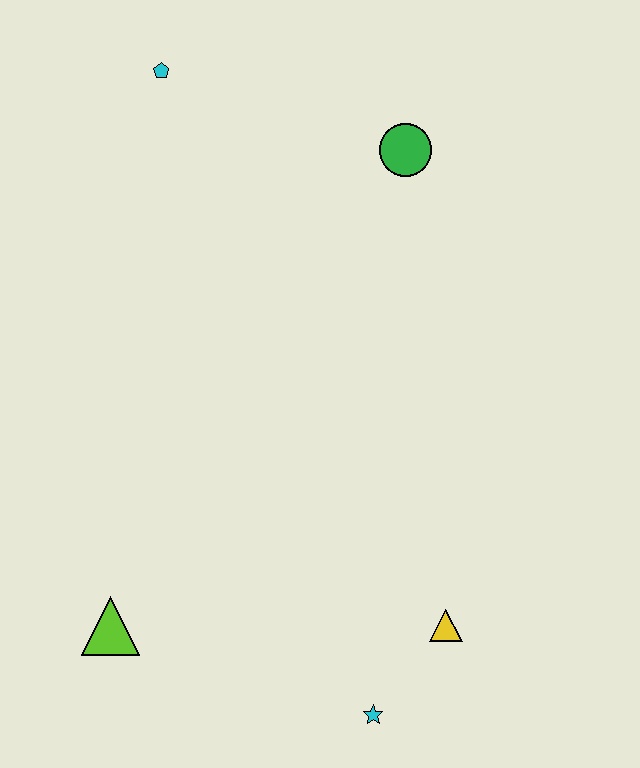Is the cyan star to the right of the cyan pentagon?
Yes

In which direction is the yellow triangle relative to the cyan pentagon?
The yellow triangle is below the cyan pentagon.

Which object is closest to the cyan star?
The yellow triangle is closest to the cyan star.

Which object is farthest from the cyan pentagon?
The cyan star is farthest from the cyan pentagon.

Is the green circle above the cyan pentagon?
No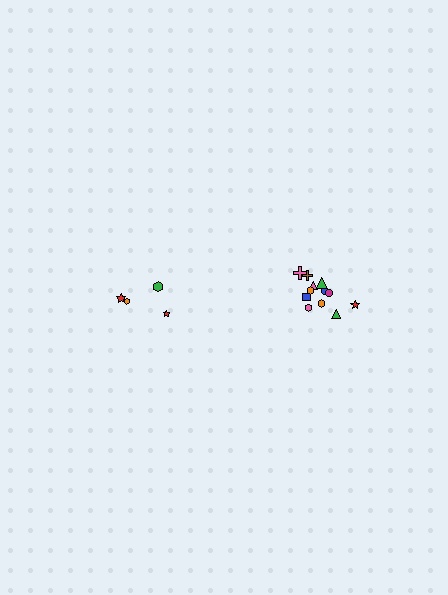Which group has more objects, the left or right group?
The right group.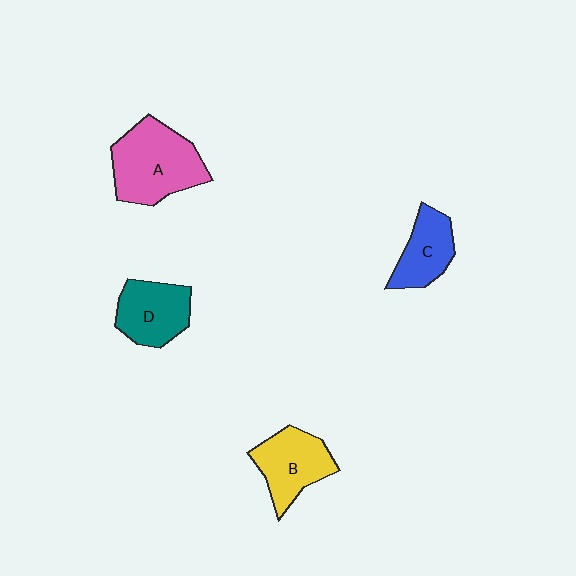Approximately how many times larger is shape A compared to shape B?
Approximately 1.4 times.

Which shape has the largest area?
Shape A (pink).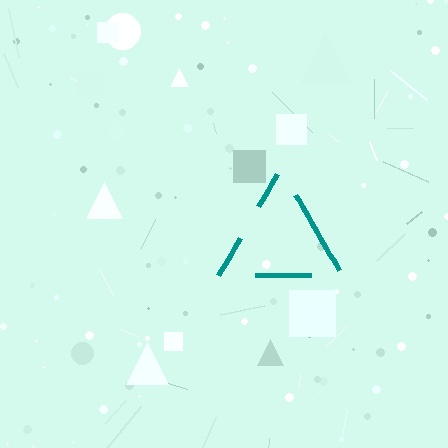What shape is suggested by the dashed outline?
The dashed outline suggests a triangle.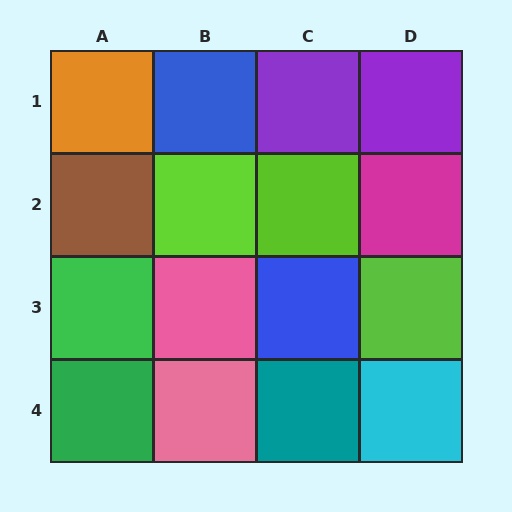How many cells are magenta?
1 cell is magenta.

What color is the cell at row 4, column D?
Cyan.